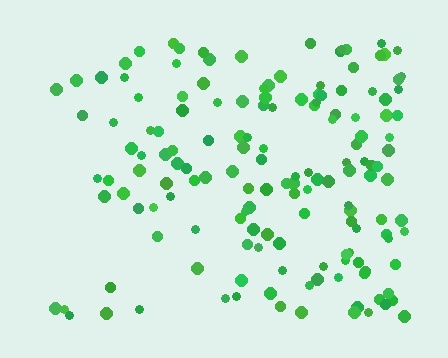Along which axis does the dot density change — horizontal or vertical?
Horizontal.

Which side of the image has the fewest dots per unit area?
The left.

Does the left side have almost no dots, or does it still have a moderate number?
Still a moderate number, just noticeably fewer than the right.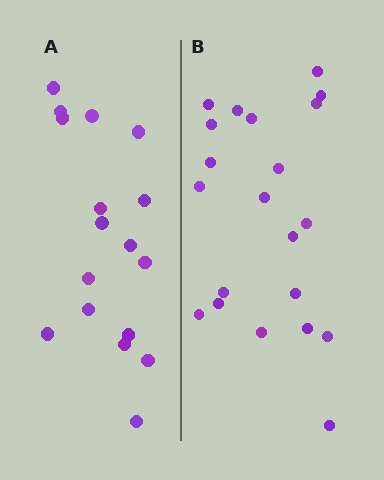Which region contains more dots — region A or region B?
Region B (the right region) has more dots.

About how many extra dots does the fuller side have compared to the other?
Region B has about 4 more dots than region A.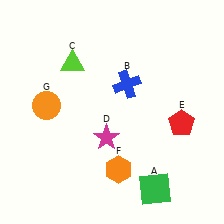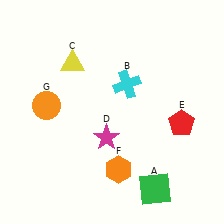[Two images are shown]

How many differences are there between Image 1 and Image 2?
There are 2 differences between the two images.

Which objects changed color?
B changed from blue to cyan. C changed from lime to yellow.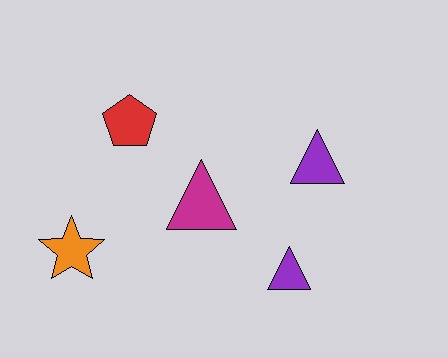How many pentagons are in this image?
There is 1 pentagon.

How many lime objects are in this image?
There are no lime objects.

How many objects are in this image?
There are 5 objects.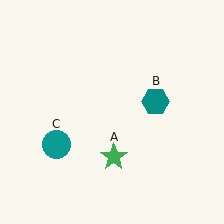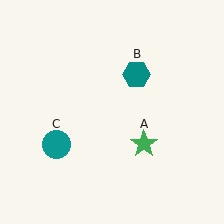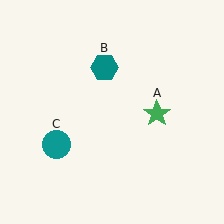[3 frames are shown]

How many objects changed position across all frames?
2 objects changed position: green star (object A), teal hexagon (object B).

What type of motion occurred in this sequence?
The green star (object A), teal hexagon (object B) rotated counterclockwise around the center of the scene.